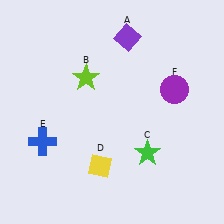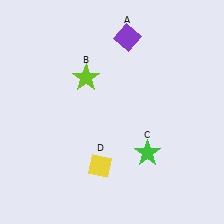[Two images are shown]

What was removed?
The blue cross (E), the purple circle (F) were removed in Image 2.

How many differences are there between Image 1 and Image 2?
There are 2 differences between the two images.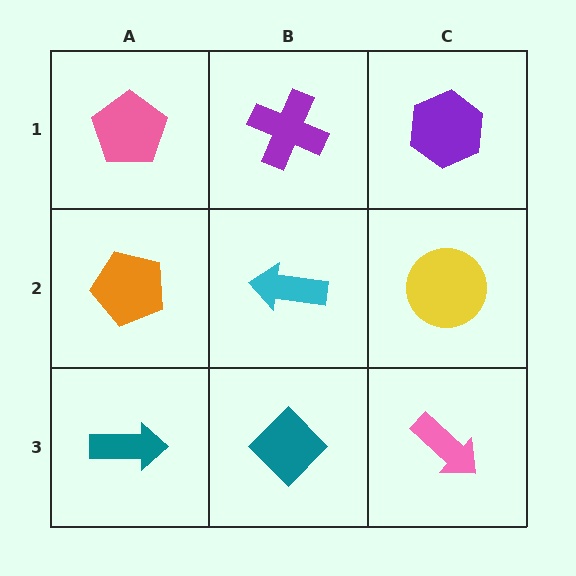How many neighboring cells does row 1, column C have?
2.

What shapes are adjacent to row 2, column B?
A purple cross (row 1, column B), a teal diamond (row 3, column B), an orange pentagon (row 2, column A), a yellow circle (row 2, column C).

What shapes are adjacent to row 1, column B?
A cyan arrow (row 2, column B), a pink pentagon (row 1, column A), a purple hexagon (row 1, column C).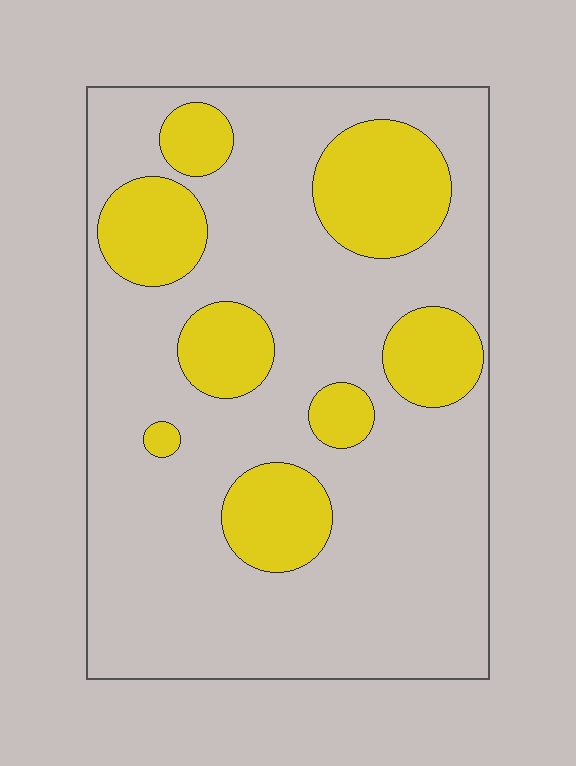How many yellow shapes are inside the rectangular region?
8.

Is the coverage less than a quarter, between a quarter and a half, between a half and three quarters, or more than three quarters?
Less than a quarter.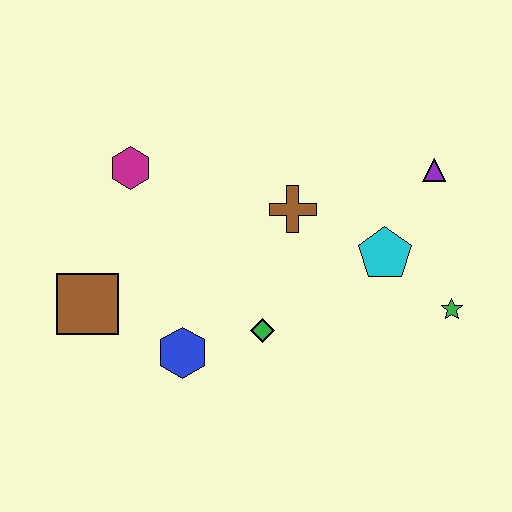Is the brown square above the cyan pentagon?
No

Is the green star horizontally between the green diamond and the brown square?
No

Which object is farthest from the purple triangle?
The brown square is farthest from the purple triangle.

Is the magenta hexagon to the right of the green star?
No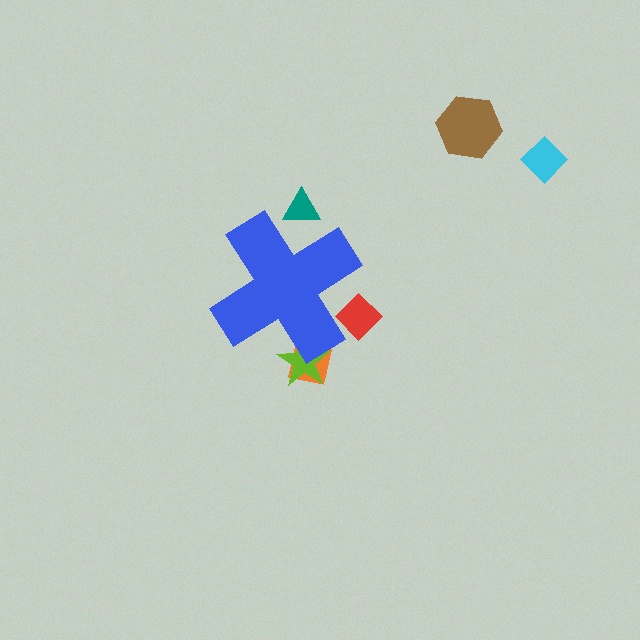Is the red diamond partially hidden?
Yes, the red diamond is partially hidden behind the blue cross.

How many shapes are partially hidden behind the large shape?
4 shapes are partially hidden.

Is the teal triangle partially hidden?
Yes, the teal triangle is partially hidden behind the blue cross.